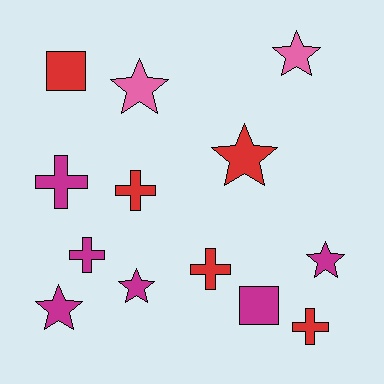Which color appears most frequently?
Magenta, with 6 objects.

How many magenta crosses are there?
There are 2 magenta crosses.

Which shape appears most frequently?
Star, with 6 objects.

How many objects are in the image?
There are 13 objects.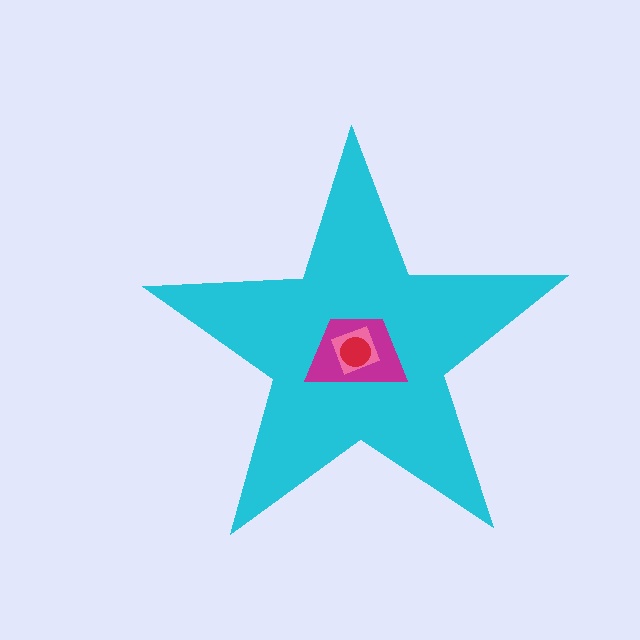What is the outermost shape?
The cyan star.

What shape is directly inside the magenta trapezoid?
The pink diamond.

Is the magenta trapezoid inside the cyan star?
Yes.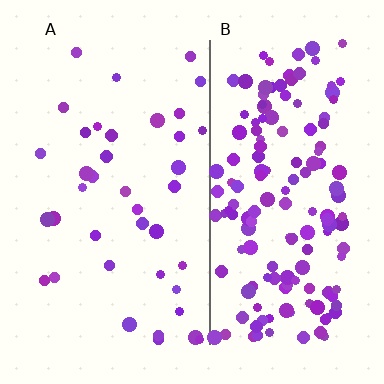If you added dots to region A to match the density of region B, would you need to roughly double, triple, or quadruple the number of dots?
Approximately quadruple.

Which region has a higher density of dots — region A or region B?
B (the right).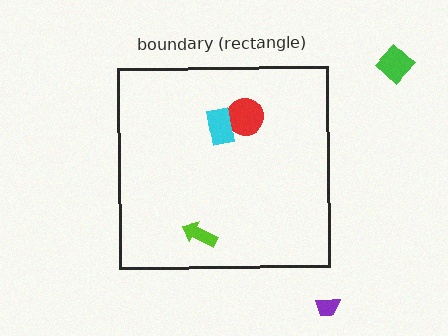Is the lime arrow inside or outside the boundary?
Inside.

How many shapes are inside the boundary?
3 inside, 2 outside.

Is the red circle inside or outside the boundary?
Inside.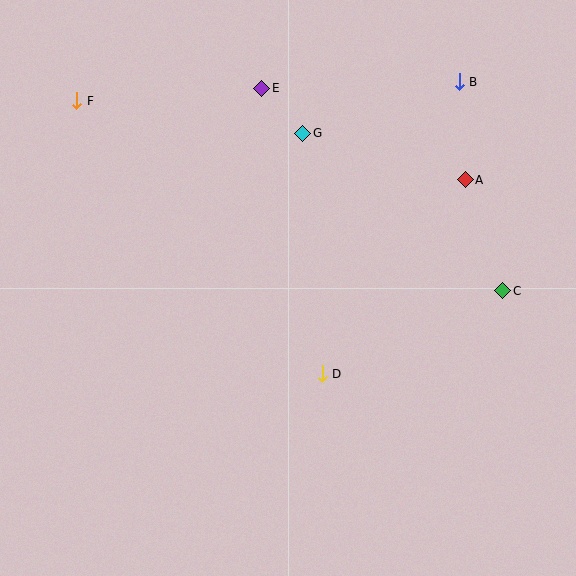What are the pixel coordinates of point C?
Point C is at (503, 291).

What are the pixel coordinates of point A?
Point A is at (465, 180).